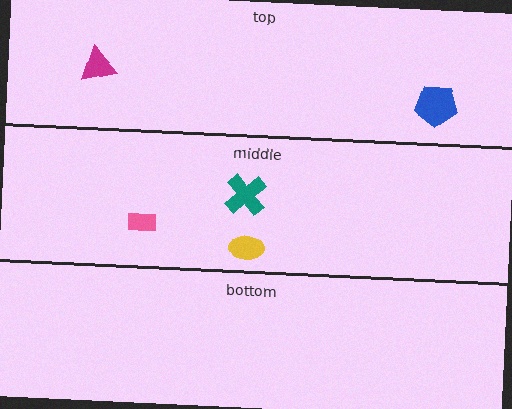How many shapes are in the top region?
2.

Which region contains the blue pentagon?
The top region.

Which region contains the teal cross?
The middle region.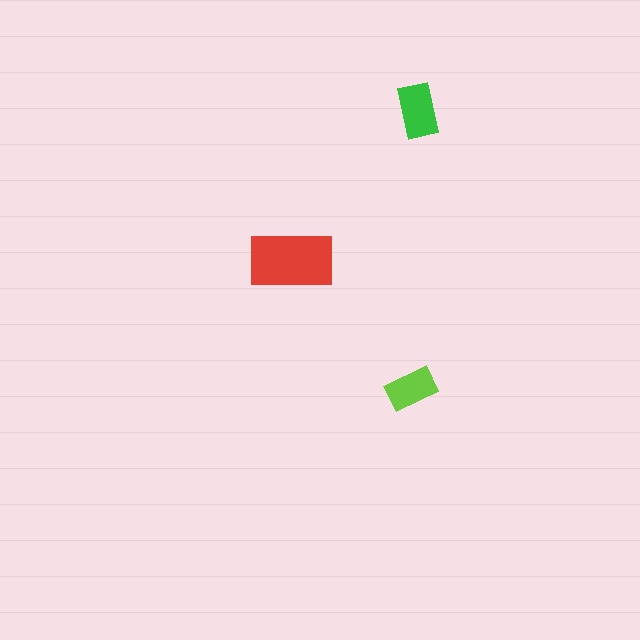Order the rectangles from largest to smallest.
the red one, the green one, the lime one.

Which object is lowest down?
The lime rectangle is bottommost.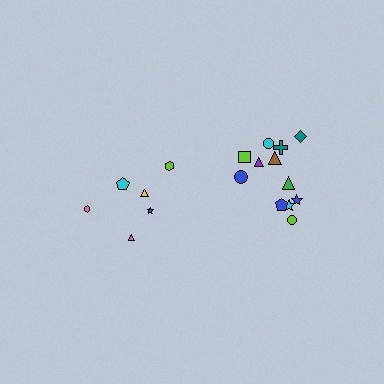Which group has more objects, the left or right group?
The right group.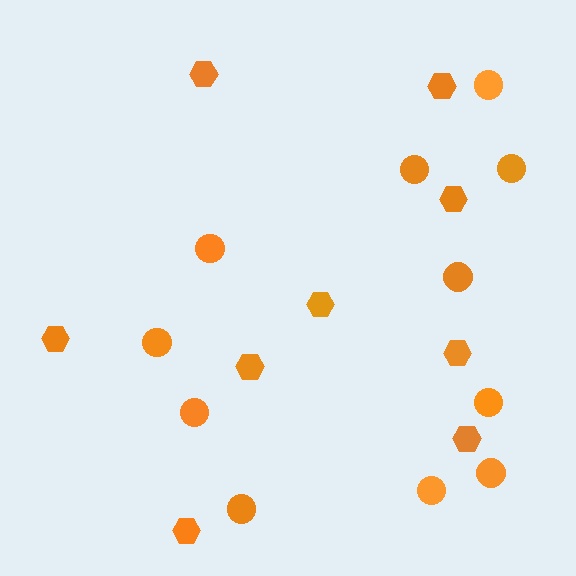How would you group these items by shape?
There are 2 groups: one group of circles (11) and one group of hexagons (9).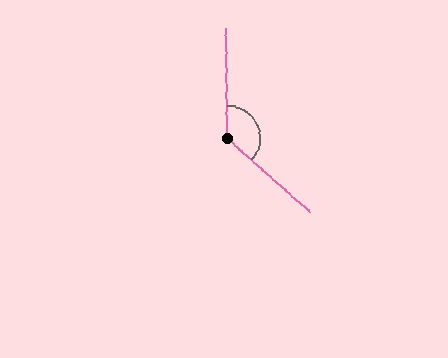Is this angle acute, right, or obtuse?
It is obtuse.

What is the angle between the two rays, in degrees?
Approximately 133 degrees.